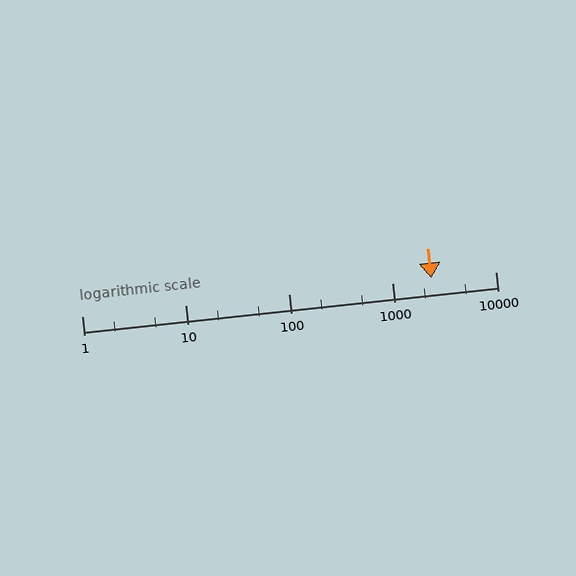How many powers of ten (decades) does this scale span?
The scale spans 4 decades, from 1 to 10000.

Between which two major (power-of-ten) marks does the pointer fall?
The pointer is between 1000 and 10000.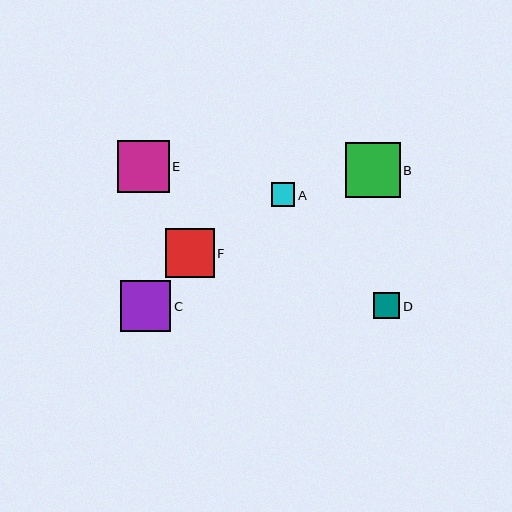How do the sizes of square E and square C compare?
Square E and square C are approximately the same size.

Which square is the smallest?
Square A is the smallest with a size of approximately 24 pixels.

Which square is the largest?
Square B is the largest with a size of approximately 55 pixels.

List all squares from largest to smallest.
From largest to smallest: B, E, C, F, D, A.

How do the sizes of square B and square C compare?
Square B and square C are approximately the same size.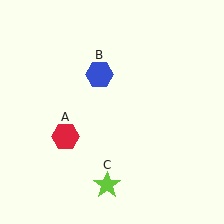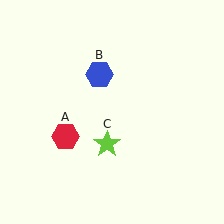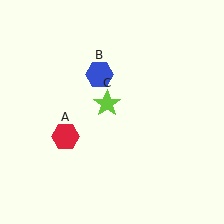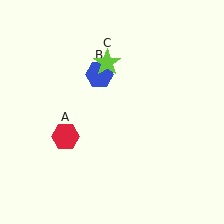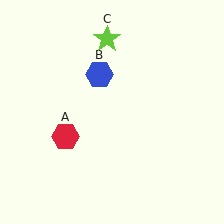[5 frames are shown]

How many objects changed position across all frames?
1 object changed position: lime star (object C).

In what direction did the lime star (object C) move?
The lime star (object C) moved up.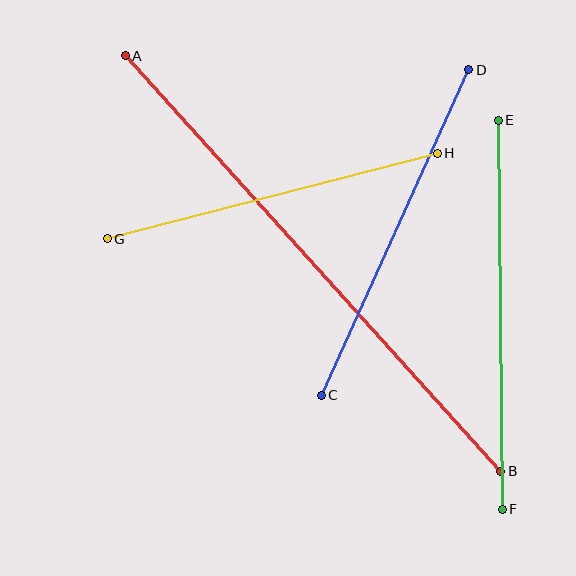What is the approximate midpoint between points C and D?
The midpoint is at approximately (395, 233) pixels.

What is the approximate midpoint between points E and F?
The midpoint is at approximately (500, 315) pixels.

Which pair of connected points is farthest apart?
Points A and B are farthest apart.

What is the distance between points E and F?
The distance is approximately 389 pixels.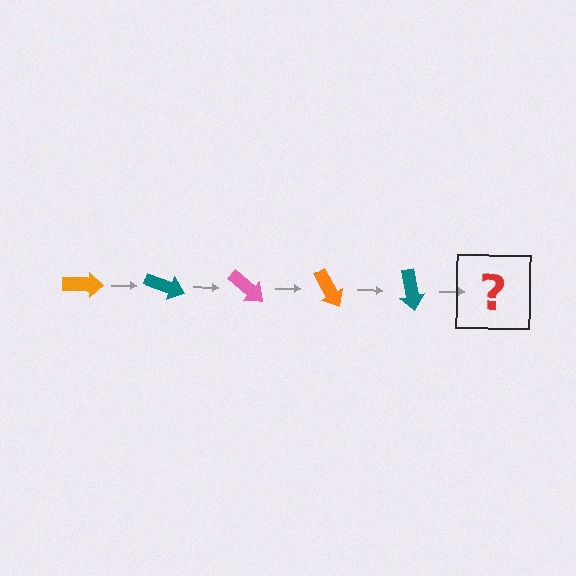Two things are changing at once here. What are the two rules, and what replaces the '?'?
The two rules are that it rotates 20 degrees each step and the color cycles through orange, teal, and pink. The '?' should be a pink arrow, rotated 100 degrees from the start.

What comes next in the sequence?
The next element should be a pink arrow, rotated 100 degrees from the start.